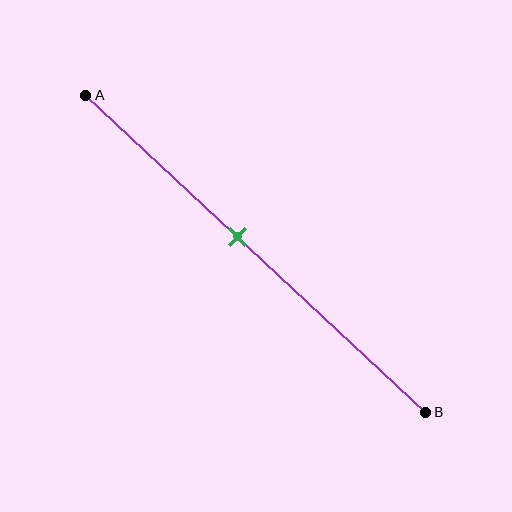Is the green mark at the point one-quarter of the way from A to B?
No, the mark is at about 45% from A, not at the 25% one-quarter point.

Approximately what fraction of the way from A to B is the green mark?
The green mark is approximately 45% of the way from A to B.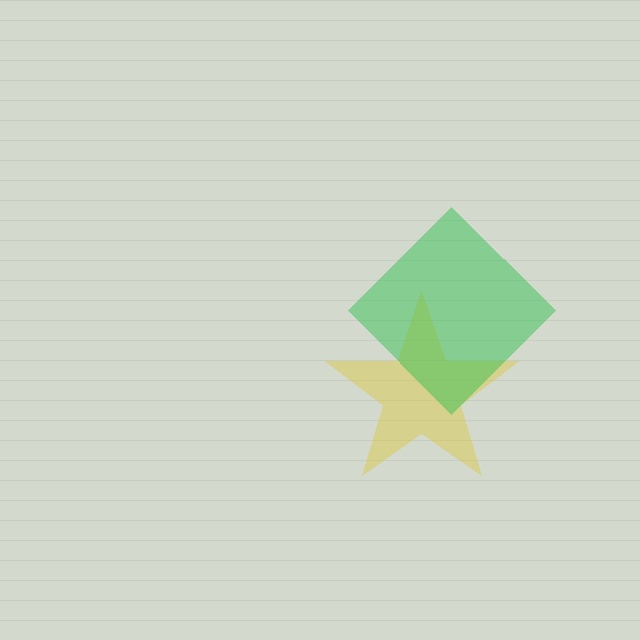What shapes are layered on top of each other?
The layered shapes are: a yellow star, a green diamond.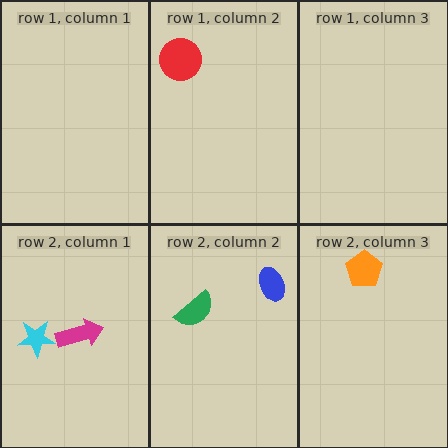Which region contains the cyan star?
The row 2, column 1 region.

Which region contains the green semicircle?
The row 2, column 2 region.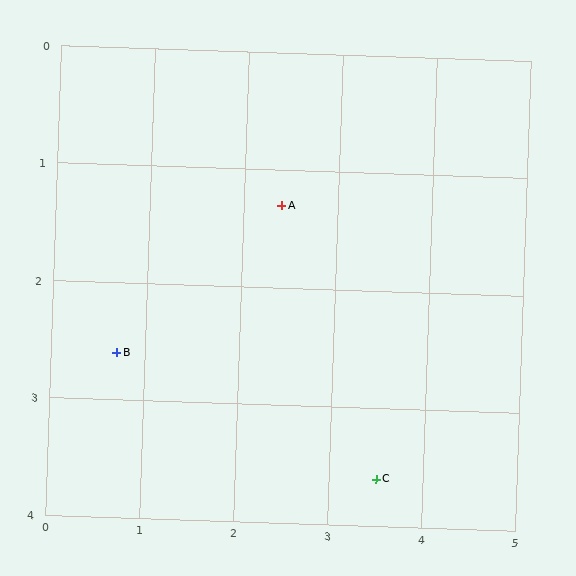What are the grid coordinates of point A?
Point A is at approximately (2.4, 1.3).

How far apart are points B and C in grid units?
Points B and C are about 3.0 grid units apart.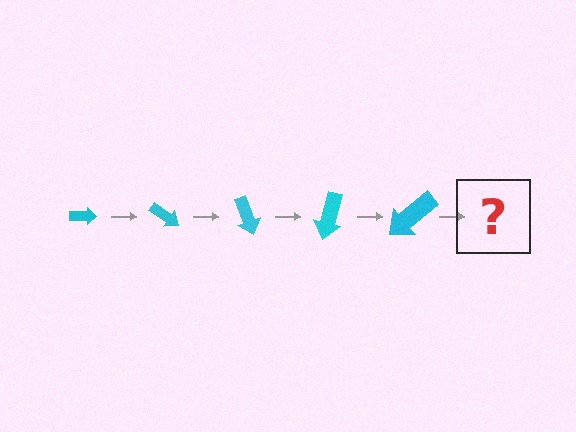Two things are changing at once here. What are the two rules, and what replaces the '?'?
The two rules are that the arrow grows larger each step and it rotates 35 degrees each step. The '?' should be an arrow, larger than the previous one and rotated 175 degrees from the start.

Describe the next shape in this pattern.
It should be an arrow, larger than the previous one and rotated 175 degrees from the start.